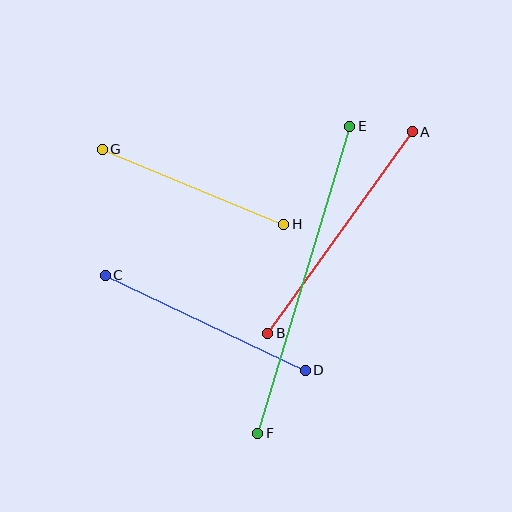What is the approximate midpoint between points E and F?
The midpoint is at approximately (304, 280) pixels.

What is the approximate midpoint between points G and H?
The midpoint is at approximately (193, 187) pixels.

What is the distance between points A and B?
The distance is approximately 248 pixels.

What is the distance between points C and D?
The distance is approximately 222 pixels.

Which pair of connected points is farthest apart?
Points E and F are farthest apart.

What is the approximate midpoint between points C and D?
The midpoint is at approximately (205, 323) pixels.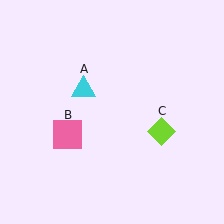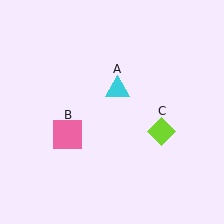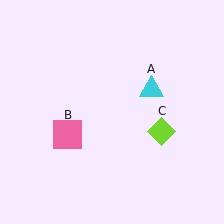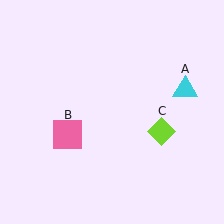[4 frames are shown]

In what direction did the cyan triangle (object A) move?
The cyan triangle (object A) moved right.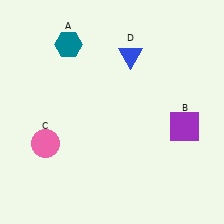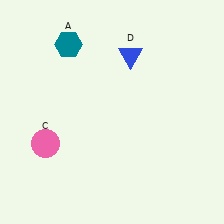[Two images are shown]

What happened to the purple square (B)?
The purple square (B) was removed in Image 2. It was in the bottom-right area of Image 1.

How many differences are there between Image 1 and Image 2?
There is 1 difference between the two images.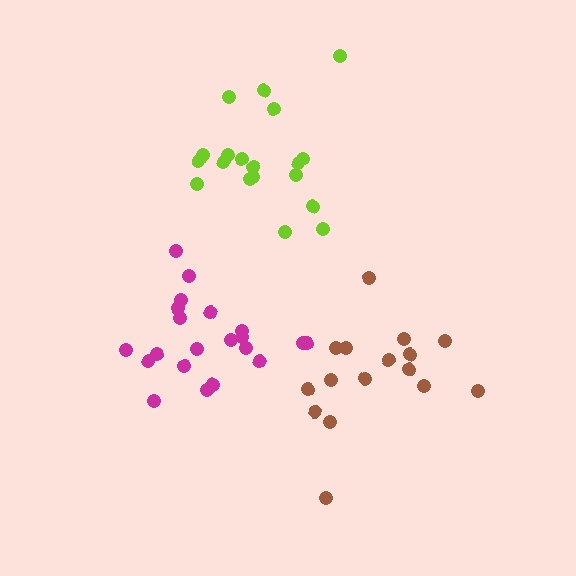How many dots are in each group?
Group 1: 21 dots, Group 2: 16 dots, Group 3: 19 dots (56 total).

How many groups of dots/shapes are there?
There are 3 groups.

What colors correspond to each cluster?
The clusters are colored: magenta, brown, lime.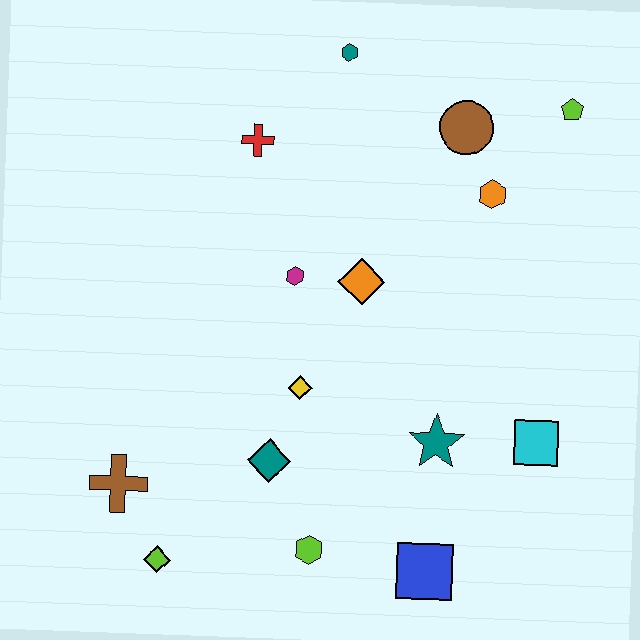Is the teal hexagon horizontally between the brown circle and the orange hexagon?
No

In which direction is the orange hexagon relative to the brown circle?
The orange hexagon is below the brown circle.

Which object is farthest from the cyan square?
The teal hexagon is farthest from the cyan square.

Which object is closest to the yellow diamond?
The teal diamond is closest to the yellow diamond.